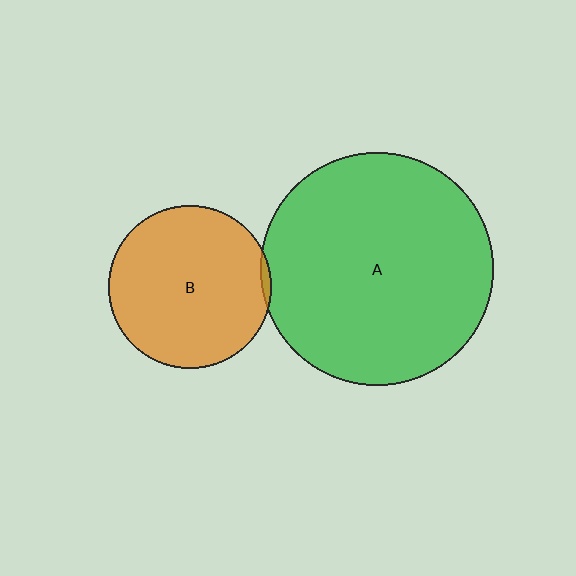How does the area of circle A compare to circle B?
Approximately 2.0 times.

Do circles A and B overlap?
Yes.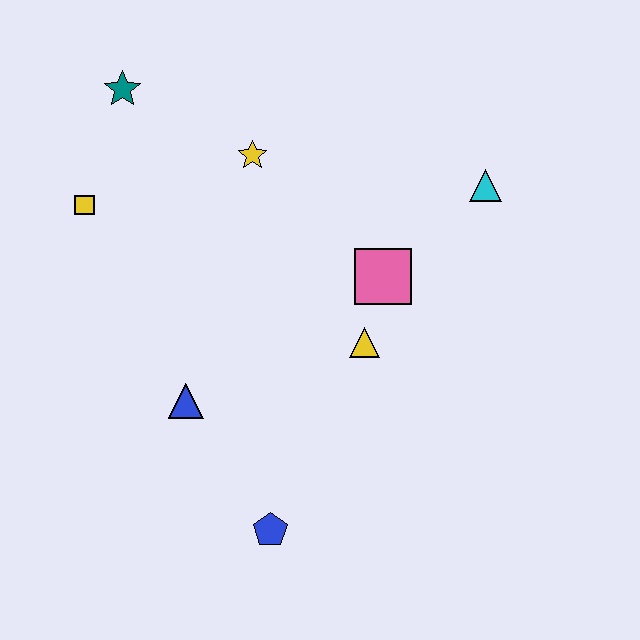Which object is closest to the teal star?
The yellow square is closest to the teal star.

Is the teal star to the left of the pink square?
Yes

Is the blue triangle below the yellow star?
Yes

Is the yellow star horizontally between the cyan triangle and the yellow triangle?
No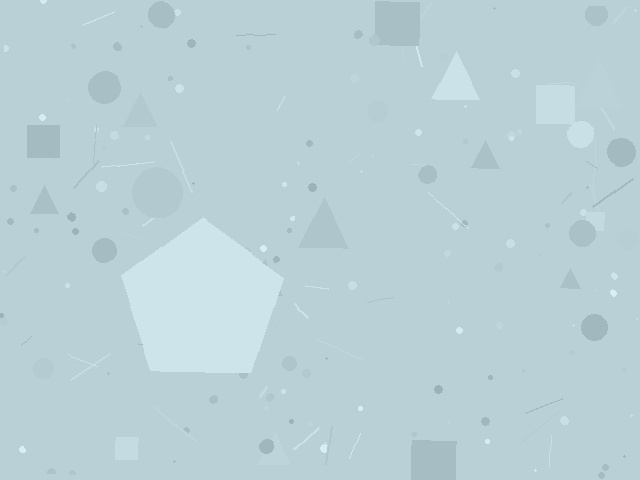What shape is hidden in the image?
A pentagon is hidden in the image.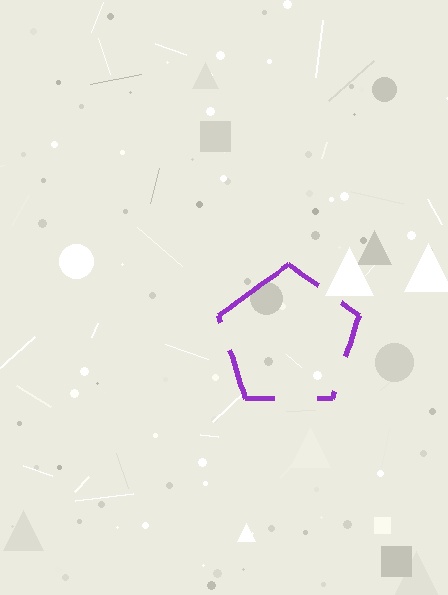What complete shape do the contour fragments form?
The contour fragments form a pentagon.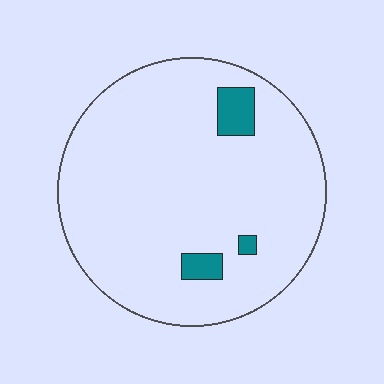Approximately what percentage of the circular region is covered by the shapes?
Approximately 5%.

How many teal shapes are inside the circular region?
3.